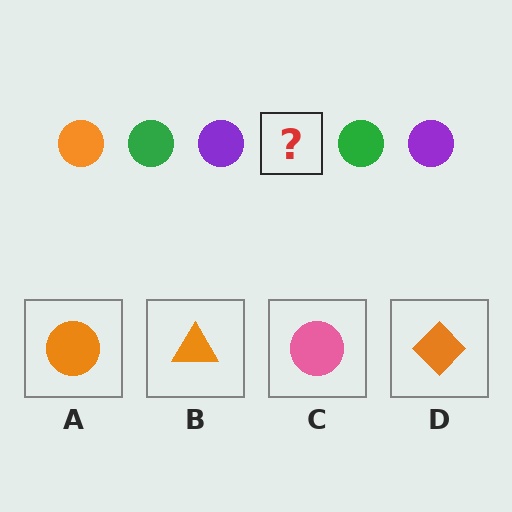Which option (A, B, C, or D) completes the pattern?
A.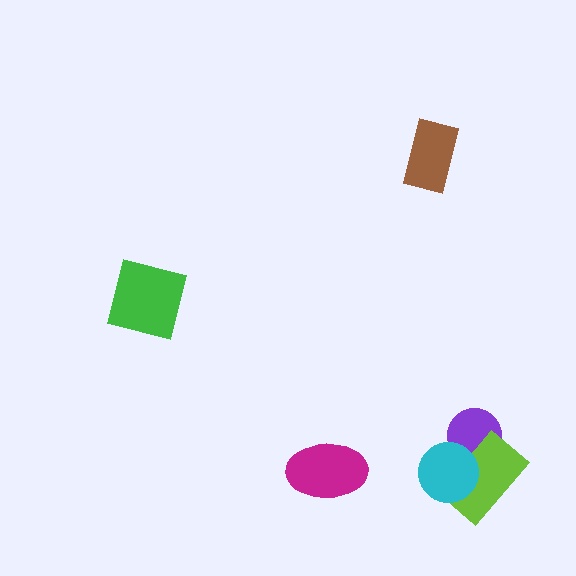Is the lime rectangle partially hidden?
Yes, it is partially covered by another shape.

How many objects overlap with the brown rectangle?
0 objects overlap with the brown rectangle.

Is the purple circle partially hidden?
Yes, it is partially covered by another shape.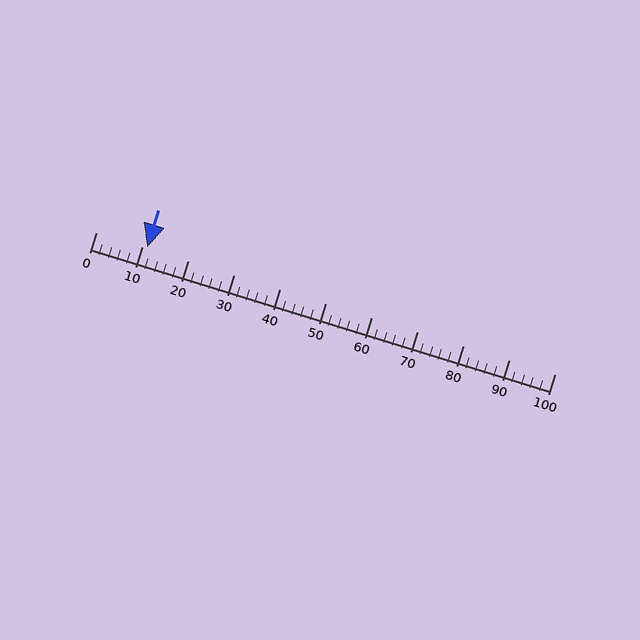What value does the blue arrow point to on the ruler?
The blue arrow points to approximately 11.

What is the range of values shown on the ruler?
The ruler shows values from 0 to 100.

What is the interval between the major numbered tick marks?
The major tick marks are spaced 10 units apart.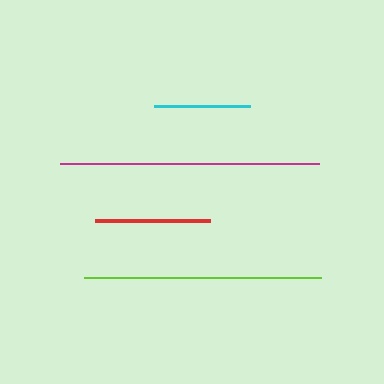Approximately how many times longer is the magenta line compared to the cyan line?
The magenta line is approximately 2.7 times the length of the cyan line.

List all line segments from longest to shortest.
From longest to shortest: magenta, lime, red, cyan.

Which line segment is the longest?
The magenta line is the longest at approximately 259 pixels.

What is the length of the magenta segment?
The magenta segment is approximately 259 pixels long.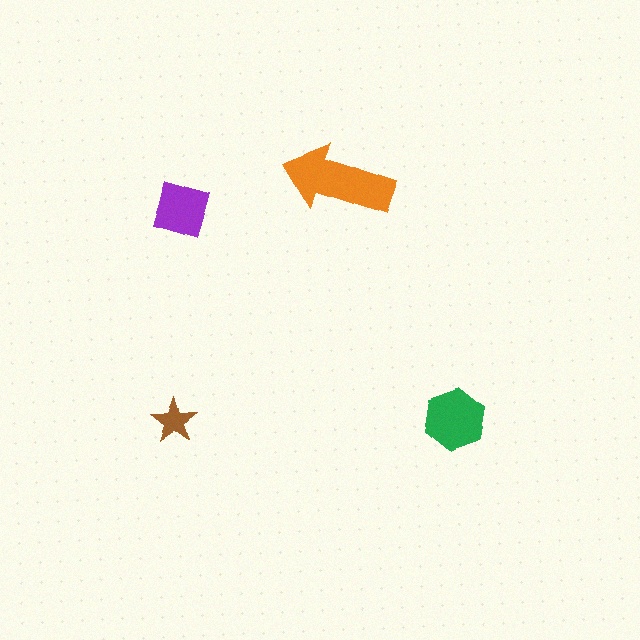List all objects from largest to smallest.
The orange arrow, the green hexagon, the purple diamond, the brown star.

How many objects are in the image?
There are 4 objects in the image.